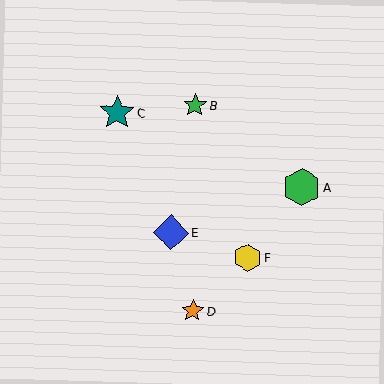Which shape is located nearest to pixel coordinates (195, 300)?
The orange star (labeled D) at (193, 311) is nearest to that location.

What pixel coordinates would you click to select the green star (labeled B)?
Click at (195, 105) to select the green star B.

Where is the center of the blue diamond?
The center of the blue diamond is at (171, 233).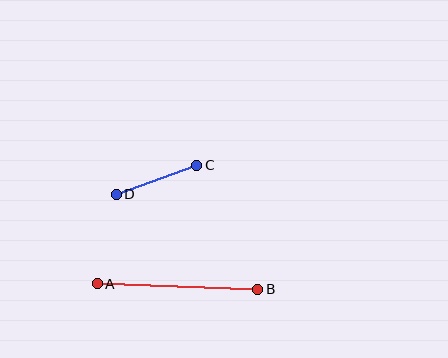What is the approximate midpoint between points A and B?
The midpoint is at approximately (178, 287) pixels.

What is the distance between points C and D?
The distance is approximately 85 pixels.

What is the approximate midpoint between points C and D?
The midpoint is at approximately (157, 180) pixels.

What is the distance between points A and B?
The distance is approximately 160 pixels.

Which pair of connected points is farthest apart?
Points A and B are farthest apart.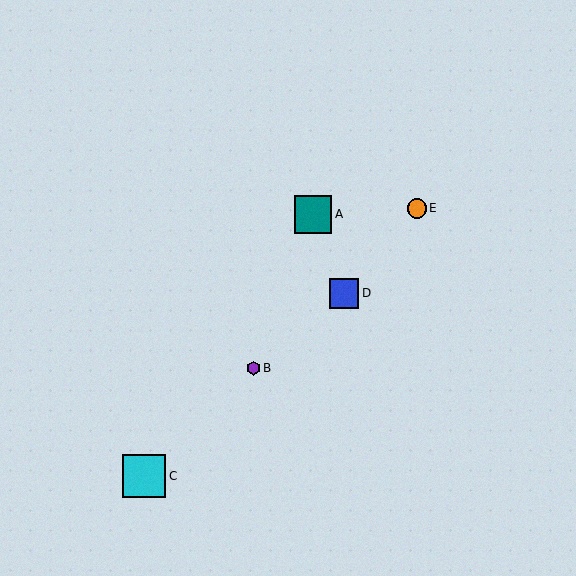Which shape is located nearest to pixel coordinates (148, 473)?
The cyan square (labeled C) at (144, 476) is nearest to that location.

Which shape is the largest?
The cyan square (labeled C) is the largest.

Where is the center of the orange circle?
The center of the orange circle is at (417, 208).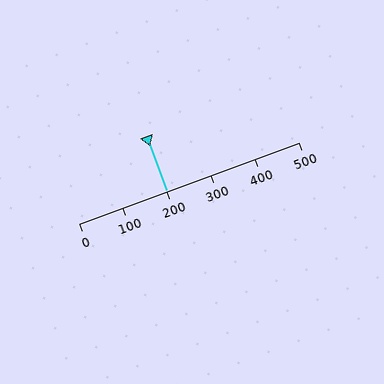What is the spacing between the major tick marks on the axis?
The major ticks are spaced 100 apart.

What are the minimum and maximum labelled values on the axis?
The axis runs from 0 to 500.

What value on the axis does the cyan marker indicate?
The marker indicates approximately 200.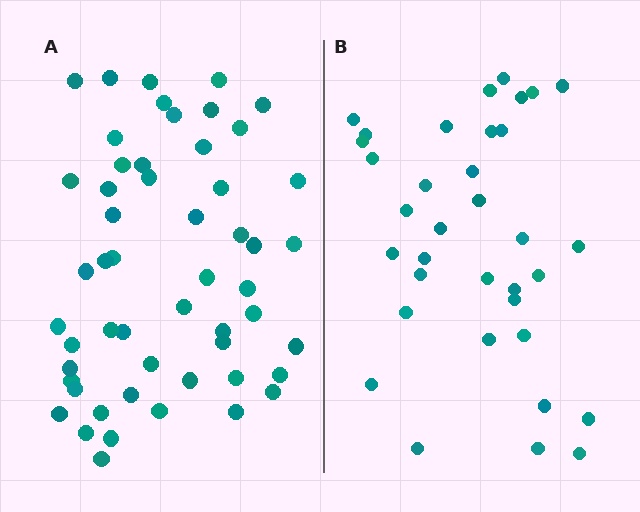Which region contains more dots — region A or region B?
Region A (the left region) has more dots.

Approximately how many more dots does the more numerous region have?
Region A has approximately 20 more dots than region B.